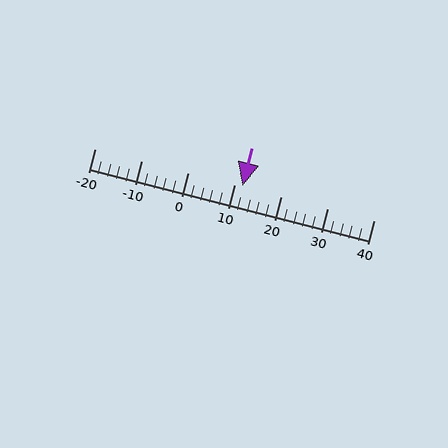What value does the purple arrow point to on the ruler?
The purple arrow points to approximately 12.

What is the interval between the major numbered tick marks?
The major tick marks are spaced 10 units apart.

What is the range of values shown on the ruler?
The ruler shows values from -20 to 40.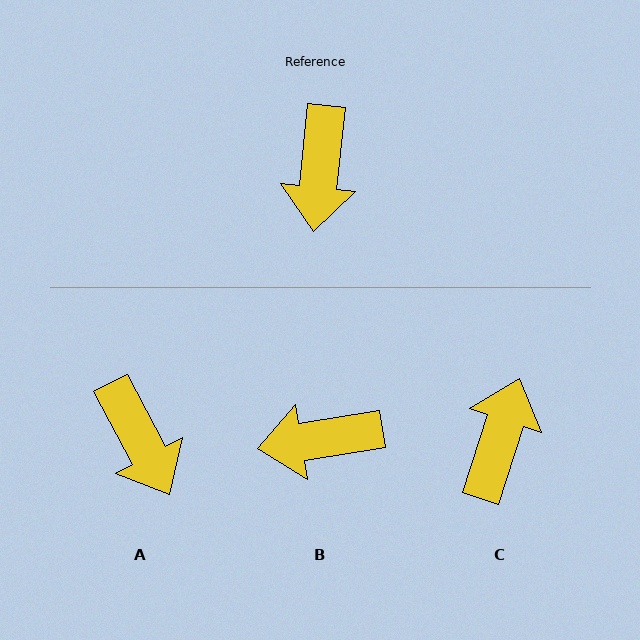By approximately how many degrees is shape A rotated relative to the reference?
Approximately 34 degrees counter-clockwise.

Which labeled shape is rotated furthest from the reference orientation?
C, about 167 degrees away.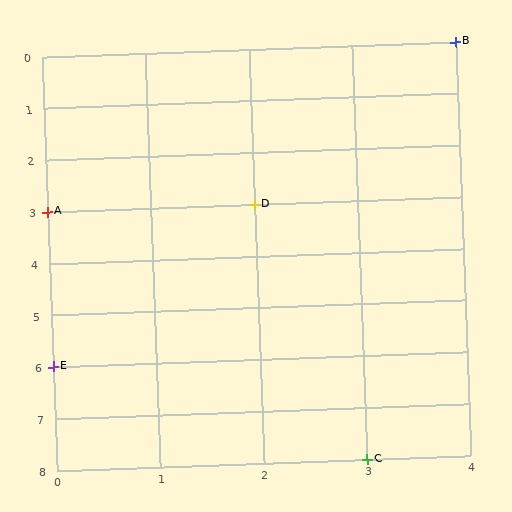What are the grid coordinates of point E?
Point E is at grid coordinates (0, 6).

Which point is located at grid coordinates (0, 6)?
Point E is at (0, 6).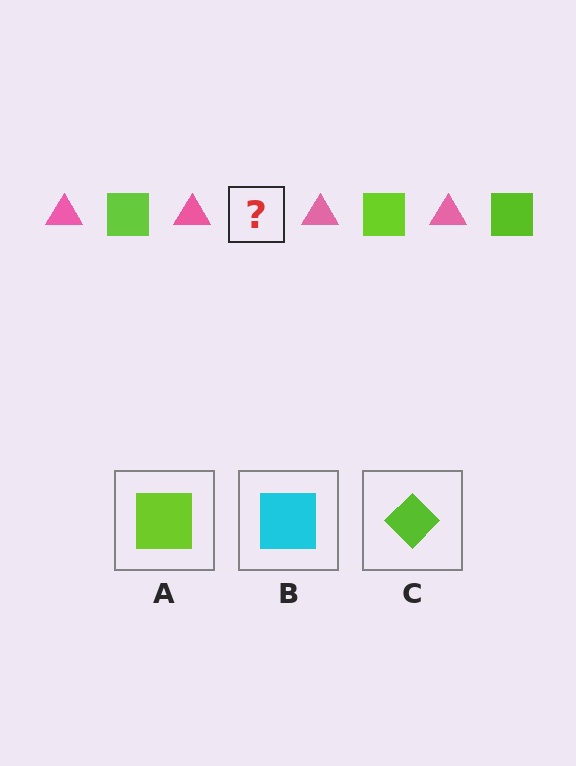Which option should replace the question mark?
Option A.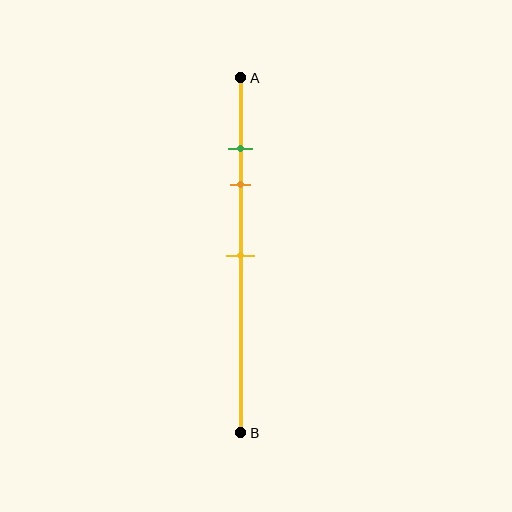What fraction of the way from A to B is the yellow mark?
The yellow mark is approximately 50% (0.5) of the way from A to B.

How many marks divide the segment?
There are 3 marks dividing the segment.